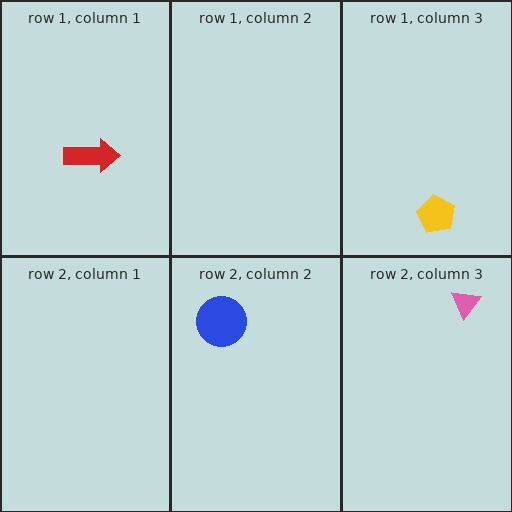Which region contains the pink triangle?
The row 2, column 3 region.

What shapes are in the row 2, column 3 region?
The pink triangle.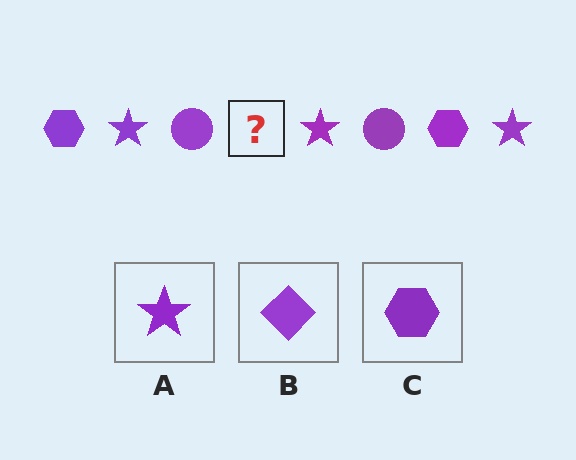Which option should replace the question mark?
Option C.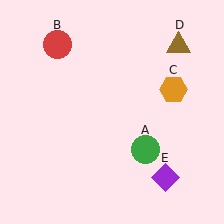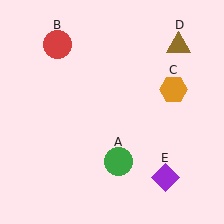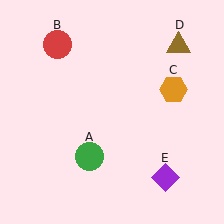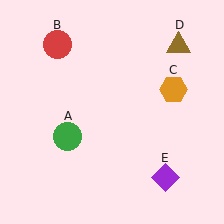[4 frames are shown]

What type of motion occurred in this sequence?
The green circle (object A) rotated clockwise around the center of the scene.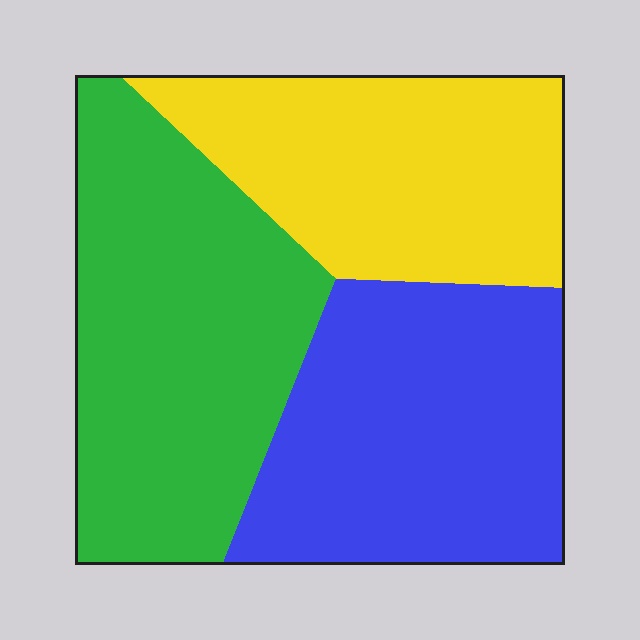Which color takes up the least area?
Yellow, at roughly 30%.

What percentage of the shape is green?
Green takes up between a third and a half of the shape.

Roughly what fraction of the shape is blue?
Blue covers about 35% of the shape.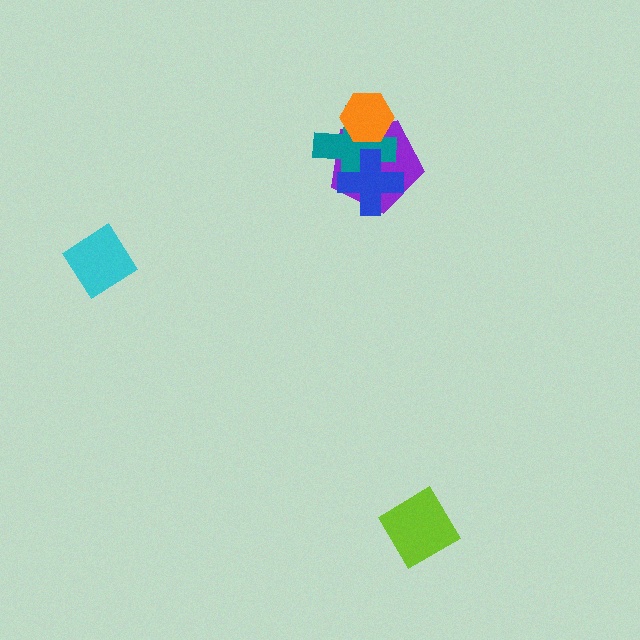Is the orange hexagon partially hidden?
No, no other shape covers it.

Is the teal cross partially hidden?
Yes, it is partially covered by another shape.